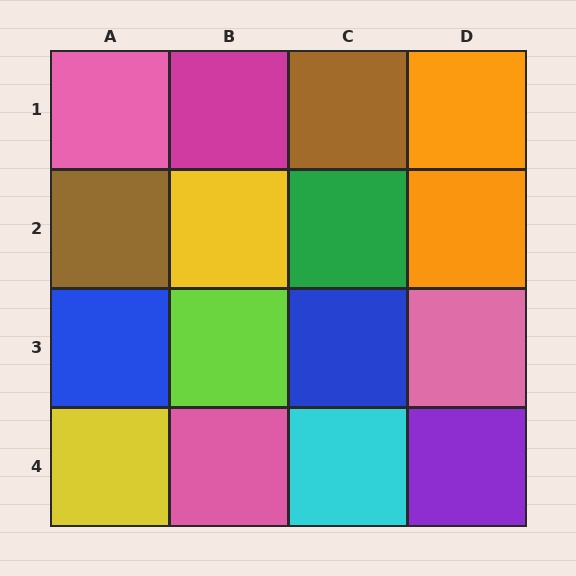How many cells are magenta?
1 cell is magenta.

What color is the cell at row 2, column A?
Brown.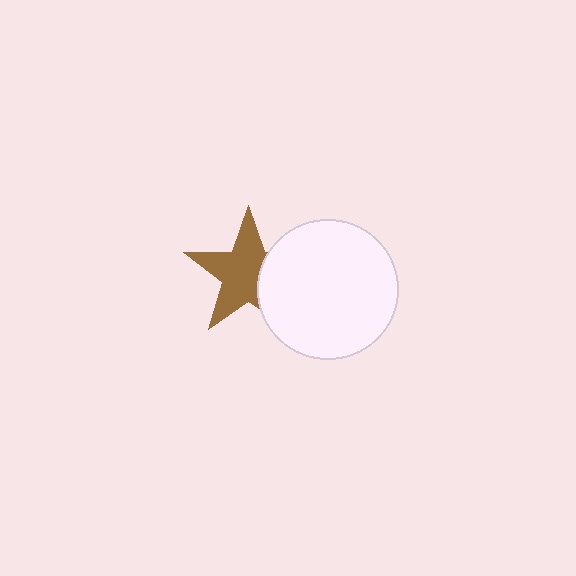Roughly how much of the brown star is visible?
Most of it is visible (roughly 67%).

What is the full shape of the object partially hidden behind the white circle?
The partially hidden object is a brown star.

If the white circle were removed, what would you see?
You would see the complete brown star.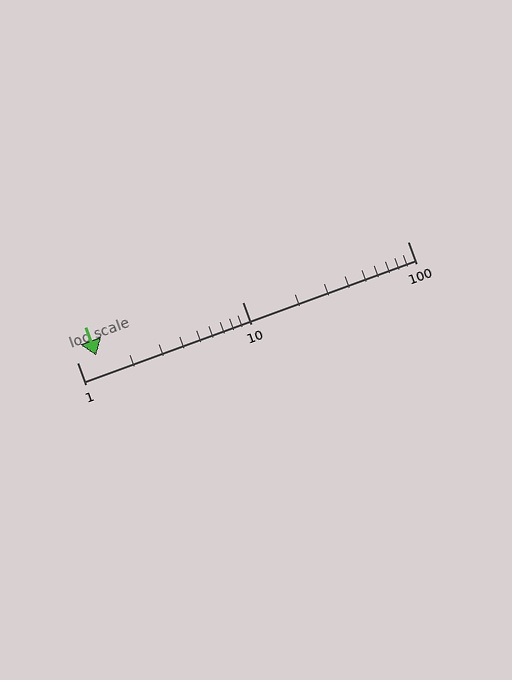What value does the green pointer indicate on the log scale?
The pointer indicates approximately 1.3.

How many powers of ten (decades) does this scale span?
The scale spans 2 decades, from 1 to 100.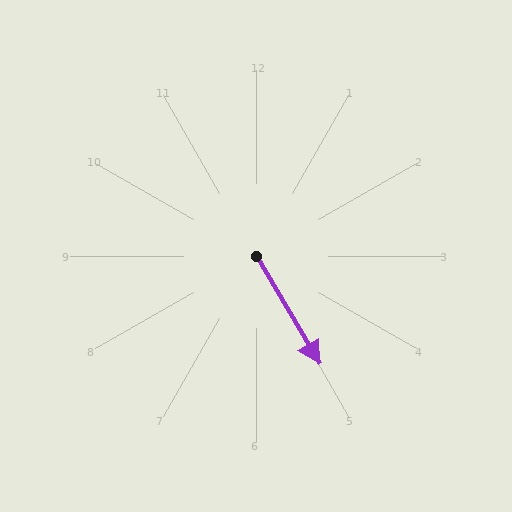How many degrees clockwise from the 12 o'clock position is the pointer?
Approximately 150 degrees.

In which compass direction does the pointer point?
Southeast.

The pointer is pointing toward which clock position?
Roughly 5 o'clock.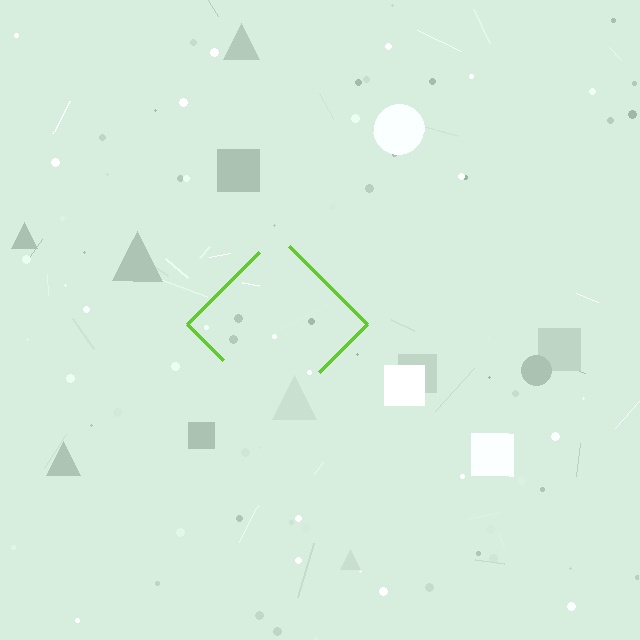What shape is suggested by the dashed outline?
The dashed outline suggests a diamond.